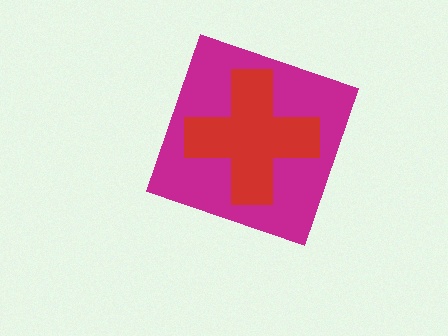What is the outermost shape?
The magenta diamond.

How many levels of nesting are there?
2.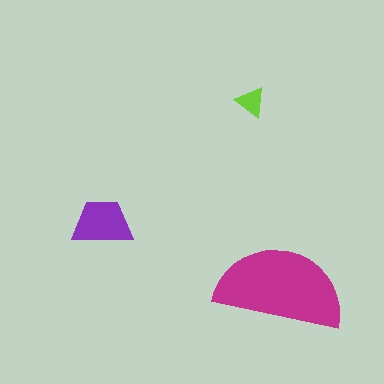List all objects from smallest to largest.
The lime triangle, the purple trapezoid, the magenta semicircle.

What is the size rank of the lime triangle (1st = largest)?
3rd.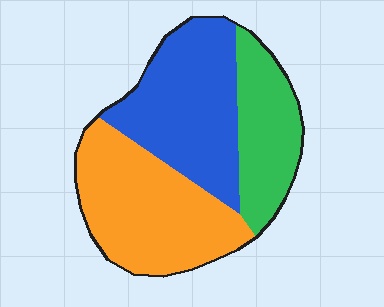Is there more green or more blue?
Blue.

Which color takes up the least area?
Green, at roughly 25%.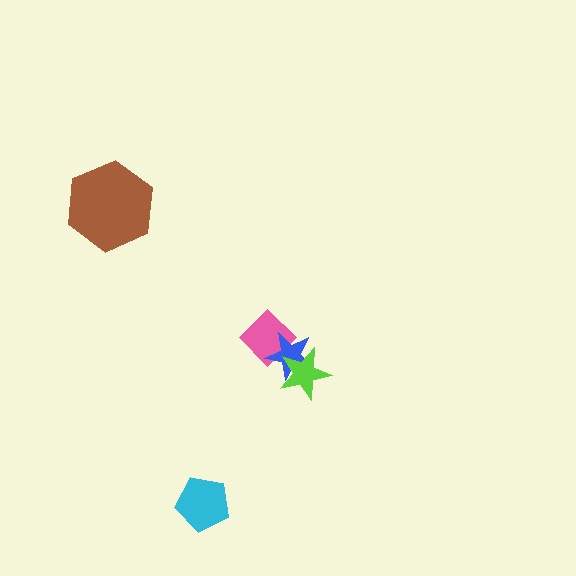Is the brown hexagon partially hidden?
No, no other shape covers it.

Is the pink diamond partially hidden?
Yes, it is partially covered by another shape.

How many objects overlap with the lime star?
1 object overlaps with the lime star.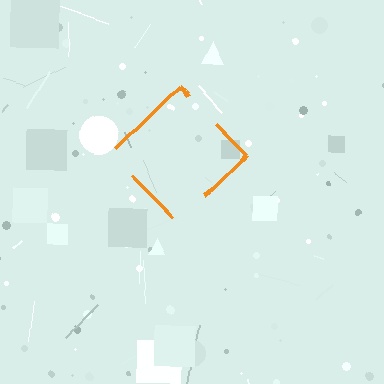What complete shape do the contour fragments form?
The contour fragments form a diamond.